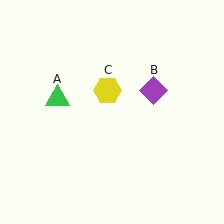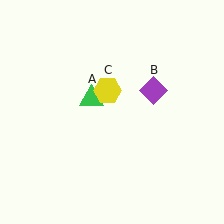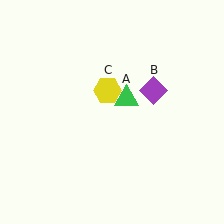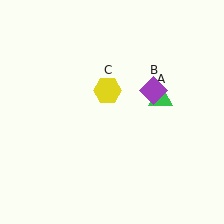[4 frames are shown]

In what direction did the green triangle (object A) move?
The green triangle (object A) moved right.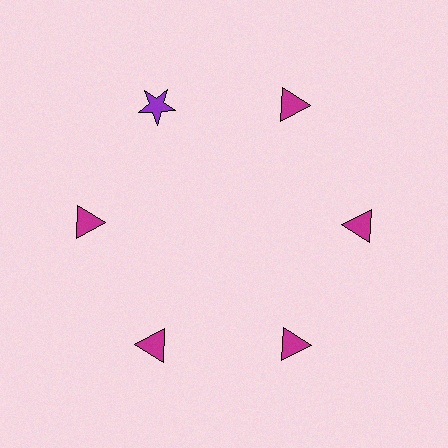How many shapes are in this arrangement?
There are 6 shapes arranged in a ring pattern.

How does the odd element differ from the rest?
It differs in both color (purple instead of magenta) and shape (star instead of triangle).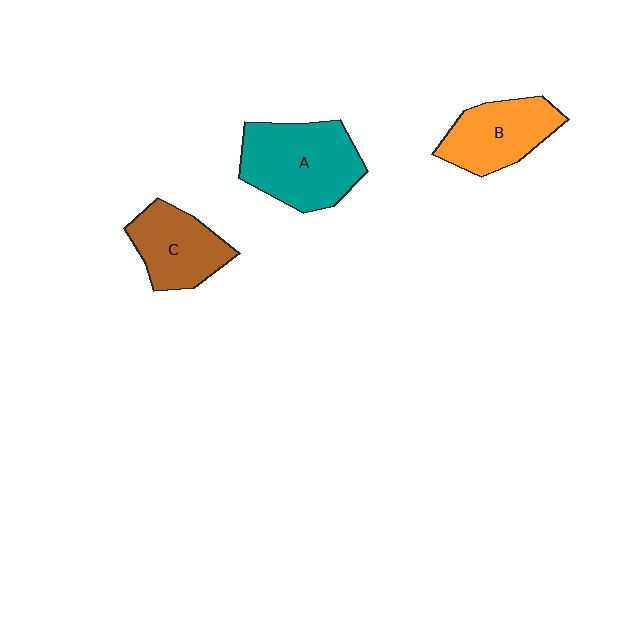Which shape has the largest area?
Shape A (teal).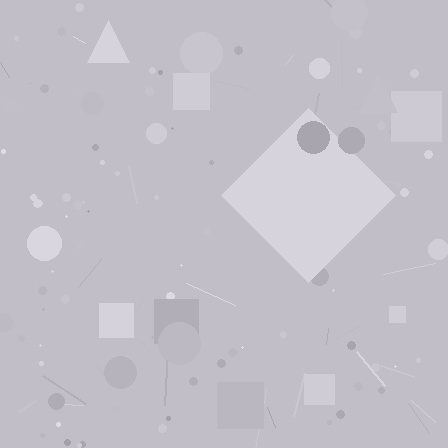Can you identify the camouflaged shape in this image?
The camouflaged shape is a diamond.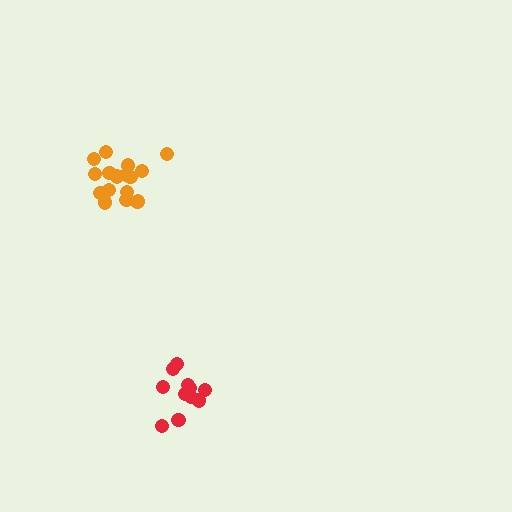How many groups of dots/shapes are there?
There are 2 groups.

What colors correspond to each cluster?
The clusters are colored: orange, red.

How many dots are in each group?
Group 1: 17 dots, Group 2: 11 dots (28 total).